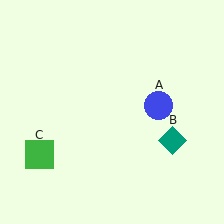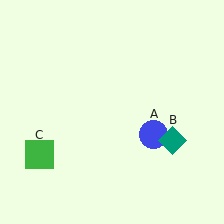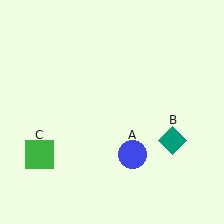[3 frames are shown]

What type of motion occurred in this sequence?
The blue circle (object A) rotated clockwise around the center of the scene.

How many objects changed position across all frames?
1 object changed position: blue circle (object A).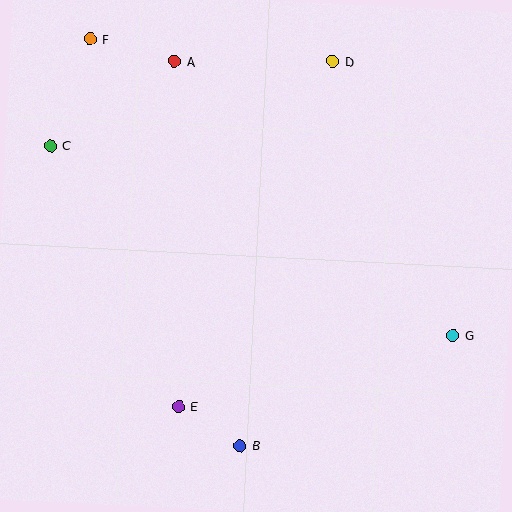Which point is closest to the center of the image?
Point E at (178, 407) is closest to the center.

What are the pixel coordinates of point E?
Point E is at (178, 407).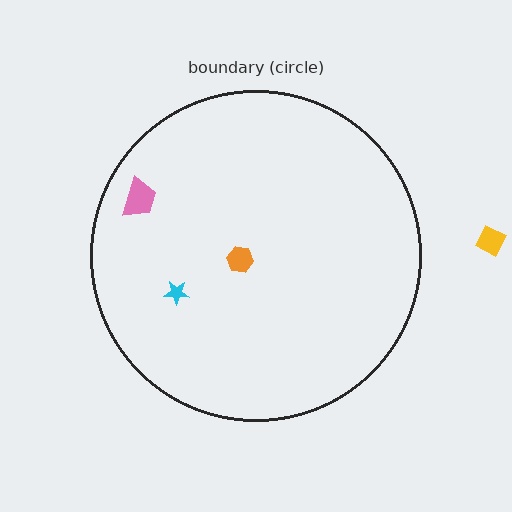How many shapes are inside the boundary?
3 inside, 1 outside.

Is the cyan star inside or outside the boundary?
Inside.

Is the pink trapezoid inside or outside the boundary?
Inside.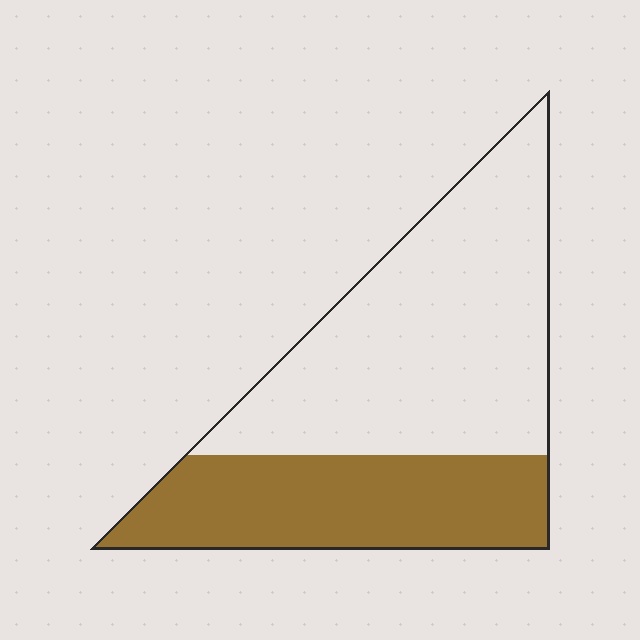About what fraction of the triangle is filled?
About three eighths (3/8).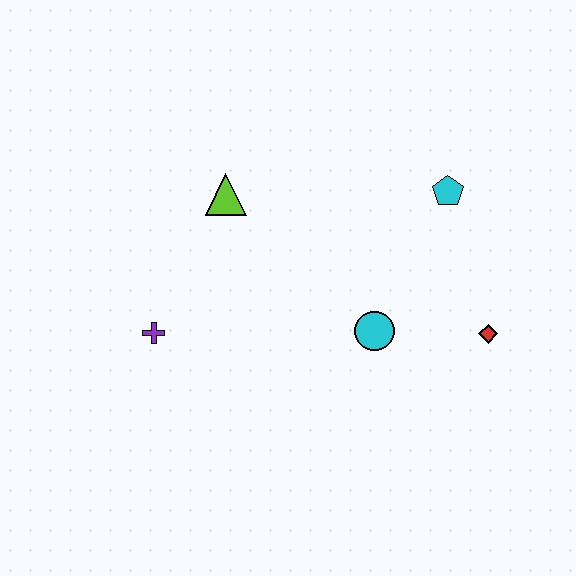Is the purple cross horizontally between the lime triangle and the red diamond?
No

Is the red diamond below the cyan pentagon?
Yes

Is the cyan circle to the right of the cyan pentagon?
No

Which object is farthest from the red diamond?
The purple cross is farthest from the red diamond.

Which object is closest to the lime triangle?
The purple cross is closest to the lime triangle.